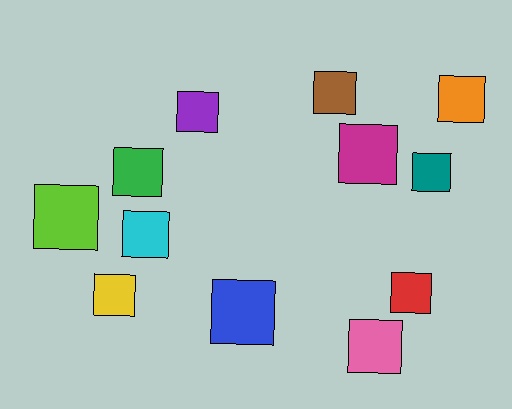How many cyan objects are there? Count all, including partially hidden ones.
There is 1 cyan object.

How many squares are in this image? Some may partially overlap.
There are 12 squares.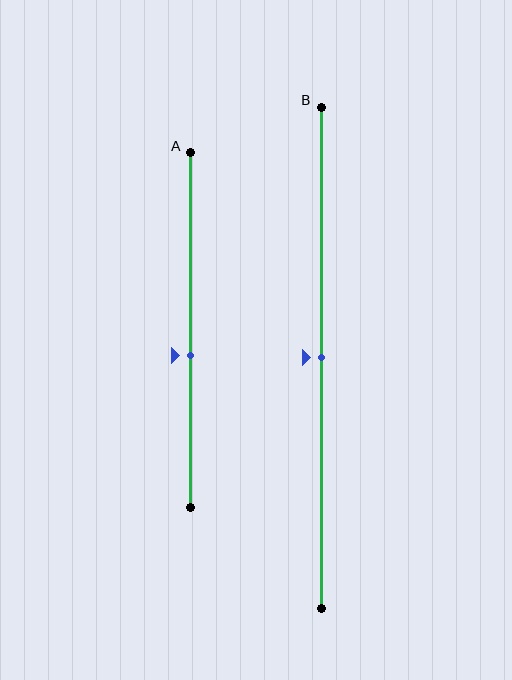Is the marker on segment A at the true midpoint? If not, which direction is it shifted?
No, the marker on segment A is shifted downward by about 7% of the segment length.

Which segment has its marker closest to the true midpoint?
Segment B has its marker closest to the true midpoint.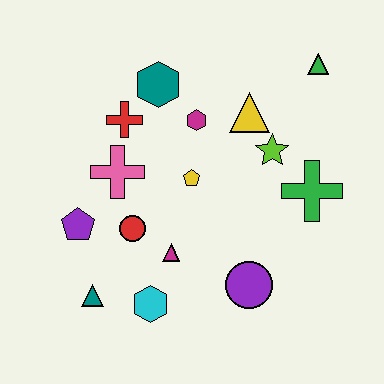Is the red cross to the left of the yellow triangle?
Yes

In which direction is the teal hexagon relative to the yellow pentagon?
The teal hexagon is above the yellow pentagon.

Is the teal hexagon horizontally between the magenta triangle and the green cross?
No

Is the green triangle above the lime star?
Yes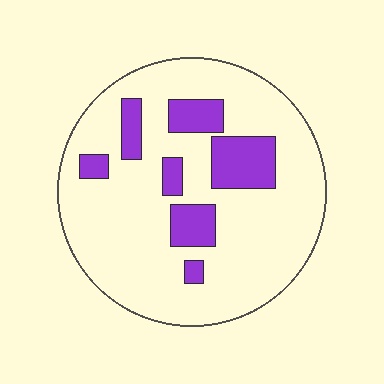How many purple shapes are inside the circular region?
7.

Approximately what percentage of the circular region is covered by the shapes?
Approximately 20%.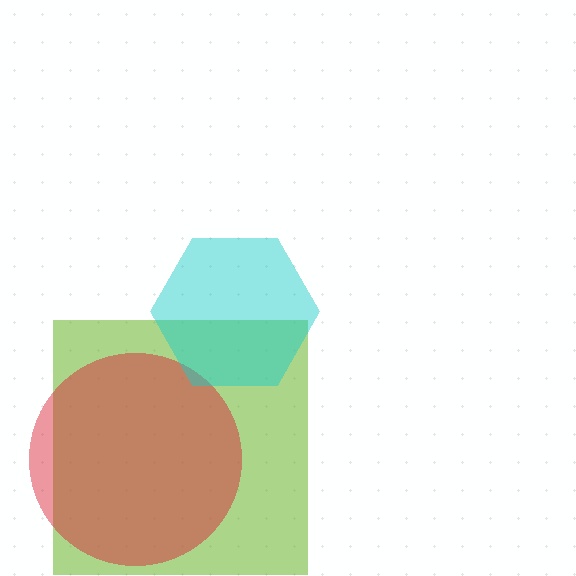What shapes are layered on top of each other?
The layered shapes are: a lime square, a red circle, a cyan hexagon.